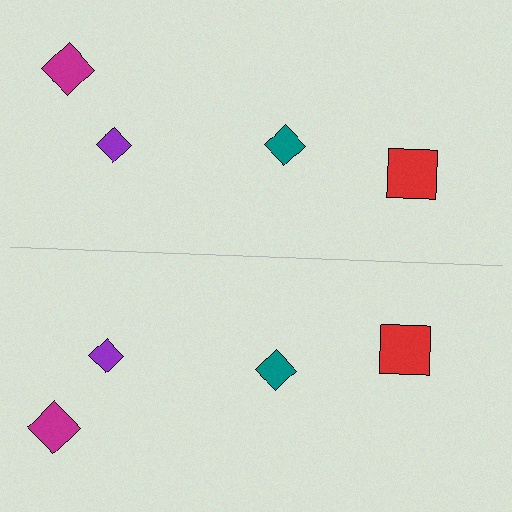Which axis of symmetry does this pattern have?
The pattern has a horizontal axis of symmetry running through the center of the image.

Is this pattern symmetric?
Yes, this pattern has bilateral (reflection) symmetry.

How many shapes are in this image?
There are 8 shapes in this image.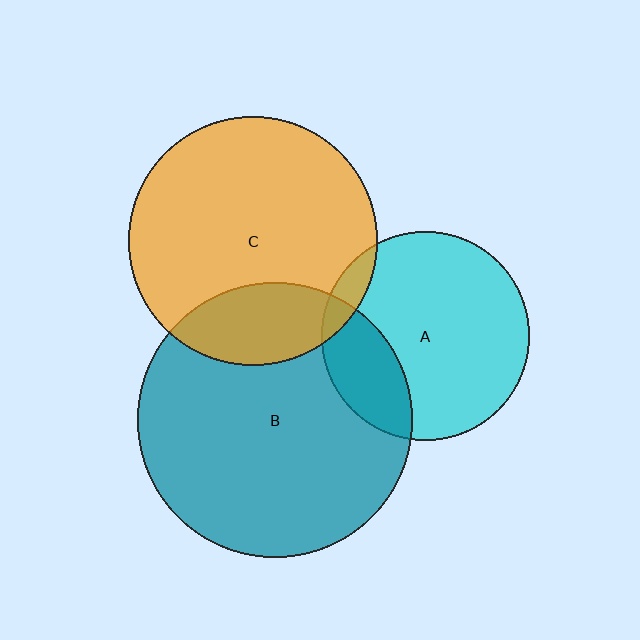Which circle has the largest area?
Circle B (teal).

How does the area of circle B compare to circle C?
Approximately 1.2 times.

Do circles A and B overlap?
Yes.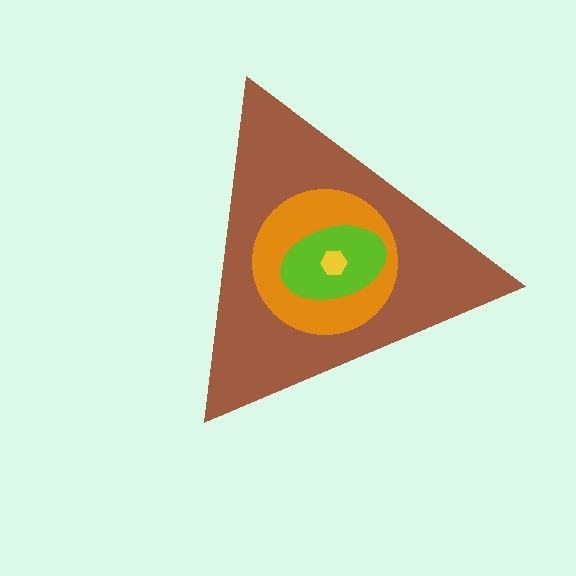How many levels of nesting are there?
4.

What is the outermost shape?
The brown triangle.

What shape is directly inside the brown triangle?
The orange circle.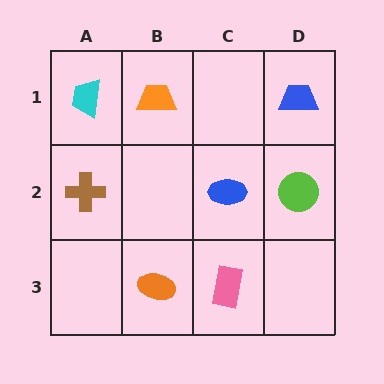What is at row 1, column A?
A cyan trapezoid.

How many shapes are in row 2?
3 shapes.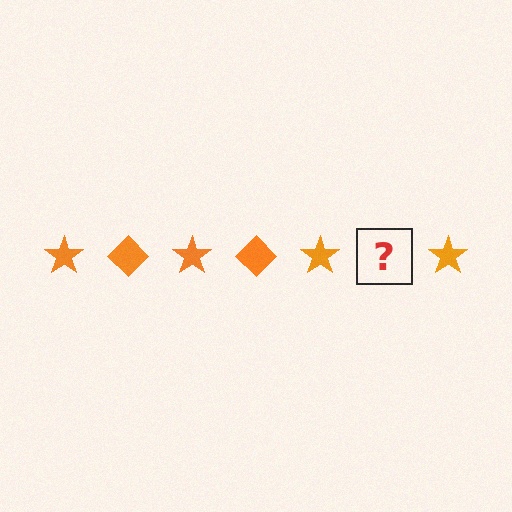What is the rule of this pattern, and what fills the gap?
The rule is that the pattern cycles through star, diamond shapes in orange. The gap should be filled with an orange diamond.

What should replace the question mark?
The question mark should be replaced with an orange diamond.